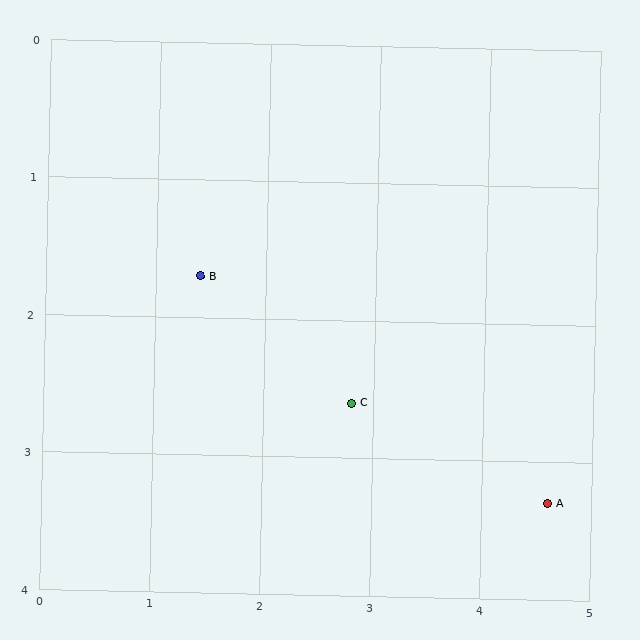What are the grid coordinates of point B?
Point B is at approximately (1.4, 1.7).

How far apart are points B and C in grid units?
Points B and C are about 1.7 grid units apart.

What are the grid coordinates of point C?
Point C is at approximately (2.8, 2.6).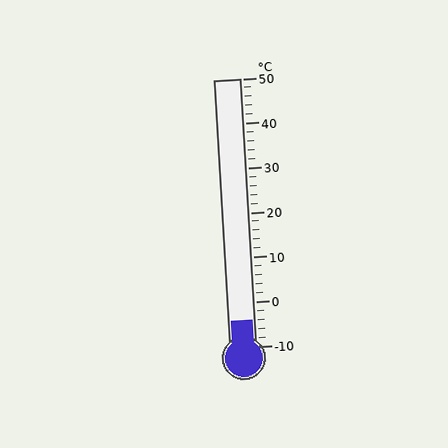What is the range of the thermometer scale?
The thermometer scale ranges from -10°C to 50°C.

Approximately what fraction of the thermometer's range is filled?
The thermometer is filled to approximately 10% of its range.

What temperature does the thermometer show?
The thermometer shows approximately -4°C.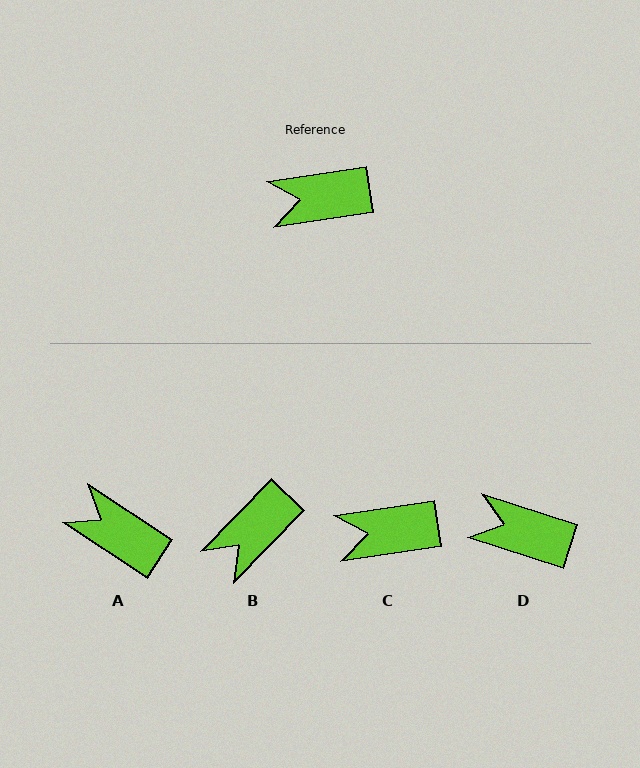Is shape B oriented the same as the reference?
No, it is off by about 37 degrees.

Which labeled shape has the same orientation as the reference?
C.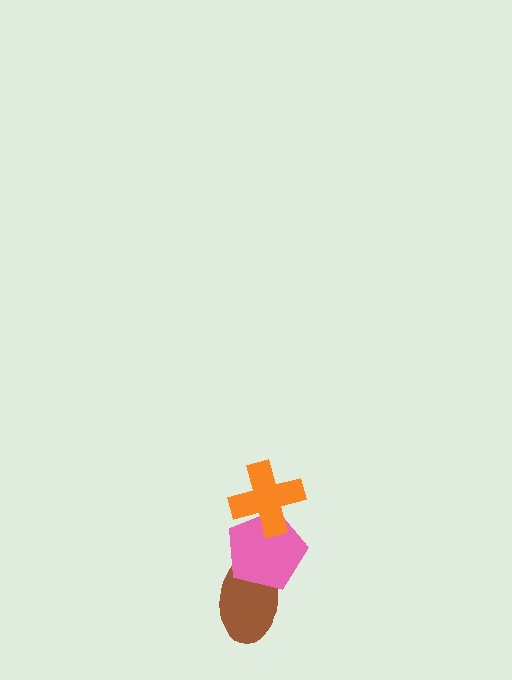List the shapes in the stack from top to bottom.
From top to bottom: the orange cross, the pink pentagon, the brown ellipse.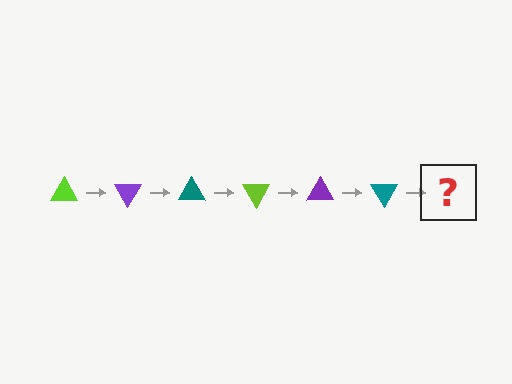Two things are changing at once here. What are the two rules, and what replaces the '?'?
The two rules are that it rotates 60 degrees each step and the color cycles through lime, purple, and teal. The '?' should be a lime triangle, rotated 360 degrees from the start.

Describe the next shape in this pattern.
It should be a lime triangle, rotated 360 degrees from the start.